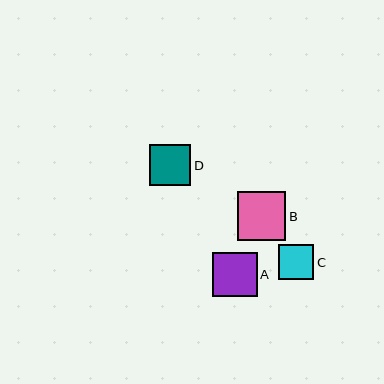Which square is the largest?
Square B is the largest with a size of approximately 49 pixels.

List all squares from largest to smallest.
From largest to smallest: B, A, D, C.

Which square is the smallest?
Square C is the smallest with a size of approximately 35 pixels.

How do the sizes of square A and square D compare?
Square A and square D are approximately the same size.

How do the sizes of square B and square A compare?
Square B and square A are approximately the same size.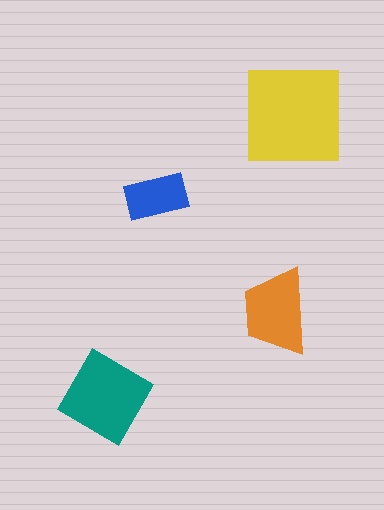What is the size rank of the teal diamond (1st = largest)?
2nd.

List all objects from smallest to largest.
The blue rectangle, the orange trapezoid, the teal diamond, the yellow square.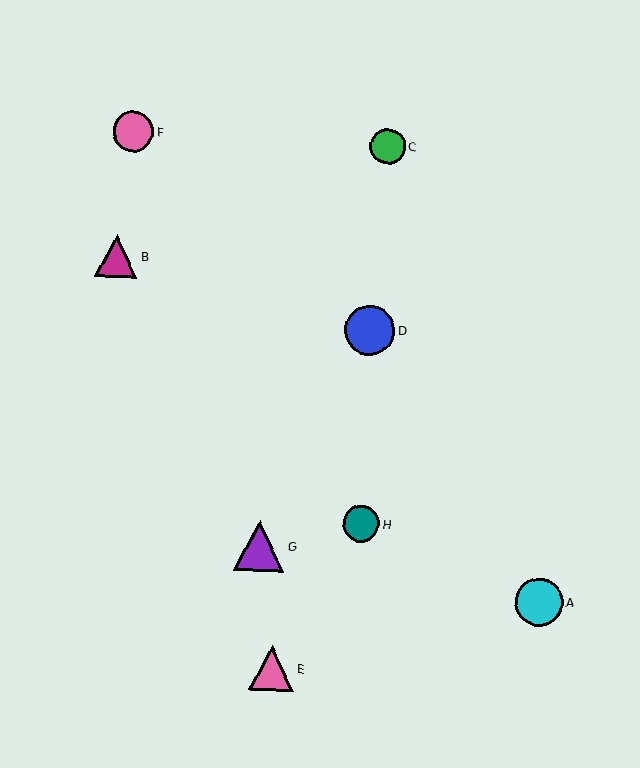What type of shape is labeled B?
Shape B is a magenta triangle.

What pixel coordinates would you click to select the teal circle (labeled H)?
Click at (361, 524) to select the teal circle H.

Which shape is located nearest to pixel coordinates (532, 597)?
The cyan circle (labeled A) at (539, 602) is nearest to that location.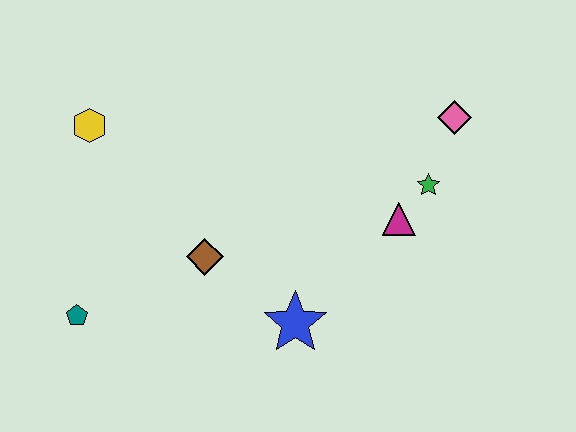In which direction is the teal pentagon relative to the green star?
The teal pentagon is to the left of the green star.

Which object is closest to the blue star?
The brown diamond is closest to the blue star.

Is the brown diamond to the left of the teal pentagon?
No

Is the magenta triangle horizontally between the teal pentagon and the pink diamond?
Yes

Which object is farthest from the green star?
The teal pentagon is farthest from the green star.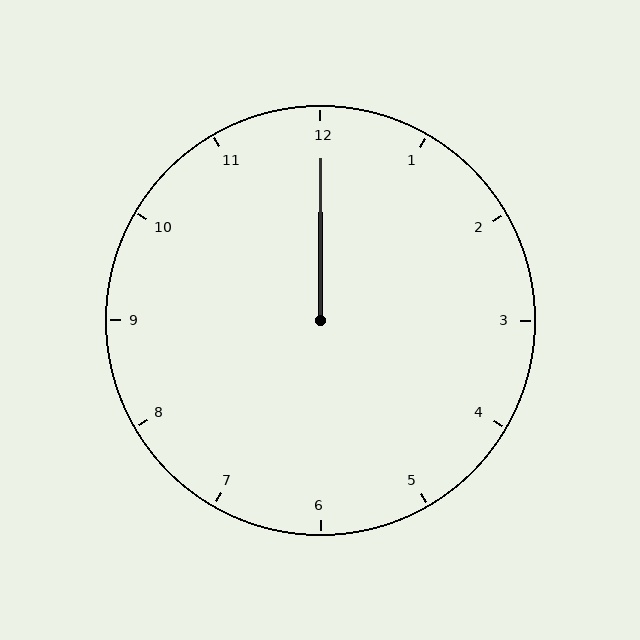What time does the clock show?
12:00.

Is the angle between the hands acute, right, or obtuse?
It is acute.